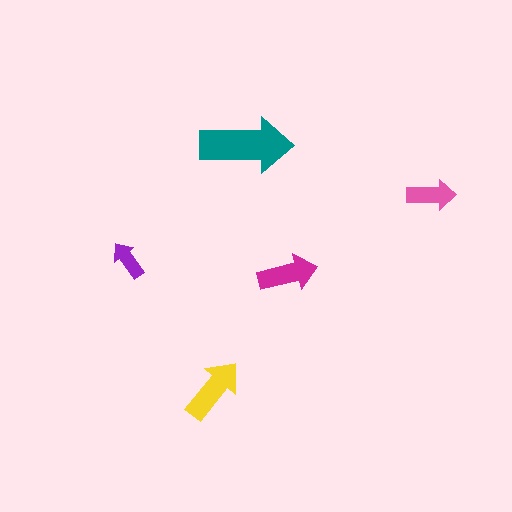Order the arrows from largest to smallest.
the teal one, the yellow one, the magenta one, the pink one, the purple one.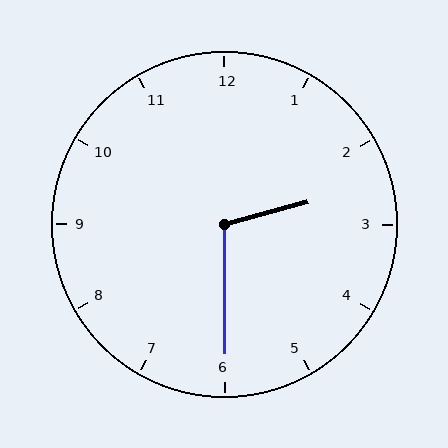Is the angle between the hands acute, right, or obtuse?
It is obtuse.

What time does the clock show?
2:30.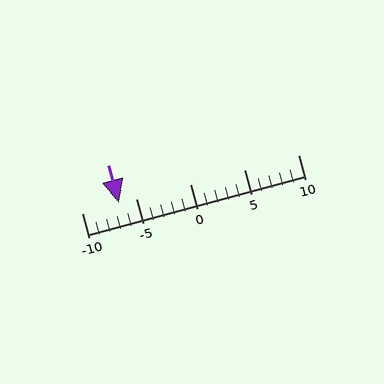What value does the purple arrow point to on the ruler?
The purple arrow points to approximately -7.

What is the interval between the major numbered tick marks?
The major tick marks are spaced 5 units apart.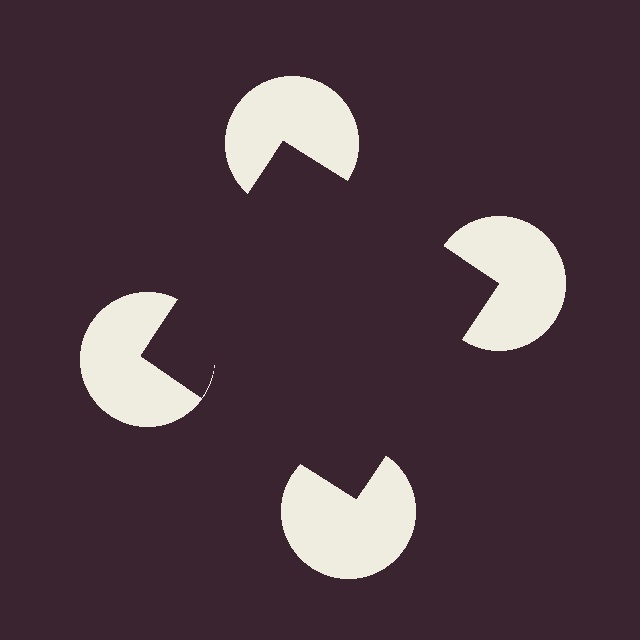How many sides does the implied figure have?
4 sides.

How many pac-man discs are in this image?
There are 4 — one at each vertex of the illusory square.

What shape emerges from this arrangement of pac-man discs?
An illusory square — its edges are inferred from the aligned wedge cuts in the pac-man discs, not physically drawn.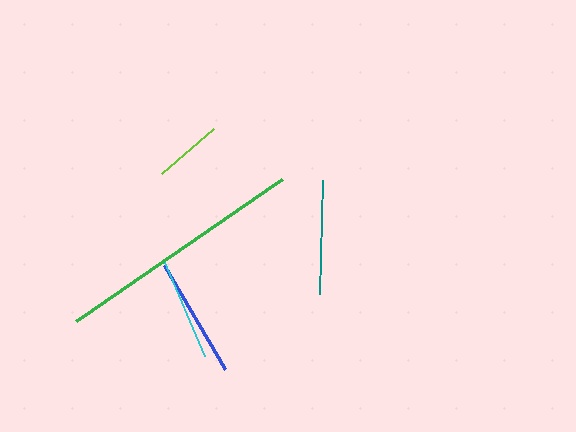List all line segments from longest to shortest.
From longest to shortest: green, blue, teal, cyan, lime.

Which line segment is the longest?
The green line is the longest at approximately 250 pixels.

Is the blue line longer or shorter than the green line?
The green line is longer than the blue line.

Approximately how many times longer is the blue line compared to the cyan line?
The blue line is approximately 1.2 times the length of the cyan line.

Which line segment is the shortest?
The lime line is the shortest at approximately 69 pixels.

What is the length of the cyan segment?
The cyan segment is approximately 105 pixels long.